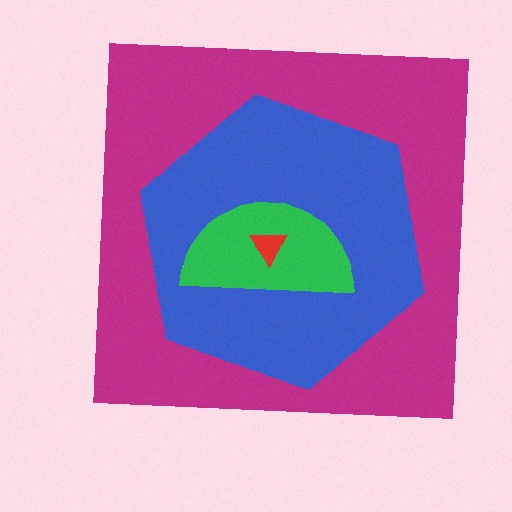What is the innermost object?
The red triangle.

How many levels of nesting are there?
4.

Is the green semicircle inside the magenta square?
Yes.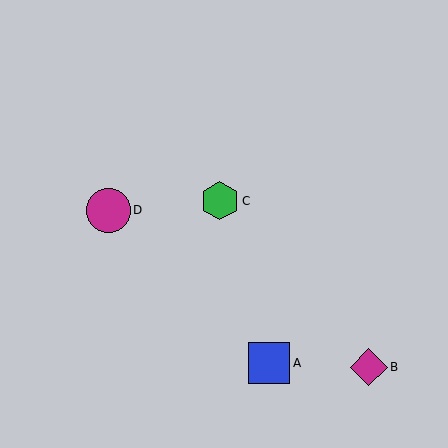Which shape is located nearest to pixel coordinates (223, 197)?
The green hexagon (labeled C) at (220, 201) is nearest to that location.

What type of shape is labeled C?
Shape C is a green hexagon.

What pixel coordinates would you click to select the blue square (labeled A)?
Click at (269, 363) to select the blue square A.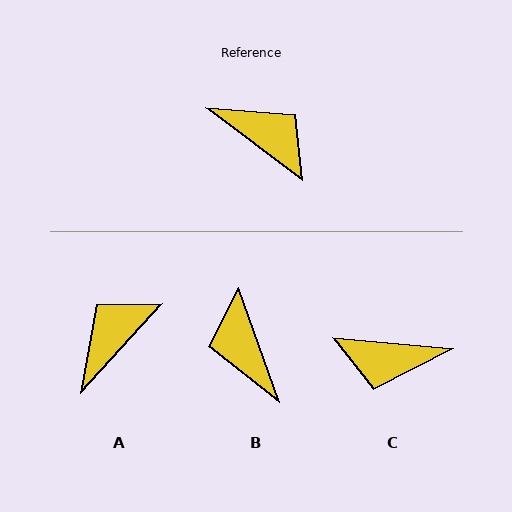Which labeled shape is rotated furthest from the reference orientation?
C, about 148 degrees away.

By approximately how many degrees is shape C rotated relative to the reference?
Approximately 148 degrees clockwise.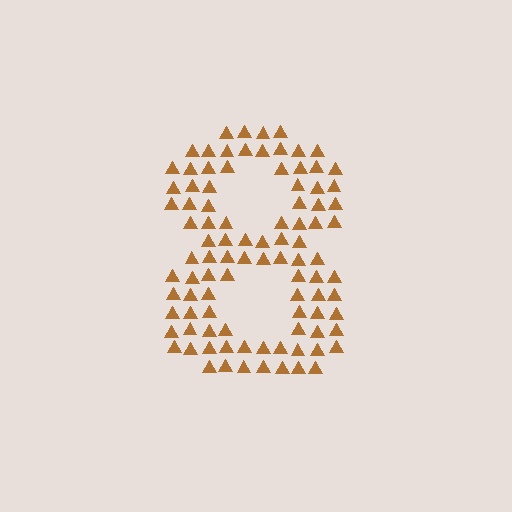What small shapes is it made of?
It is made of small triangles.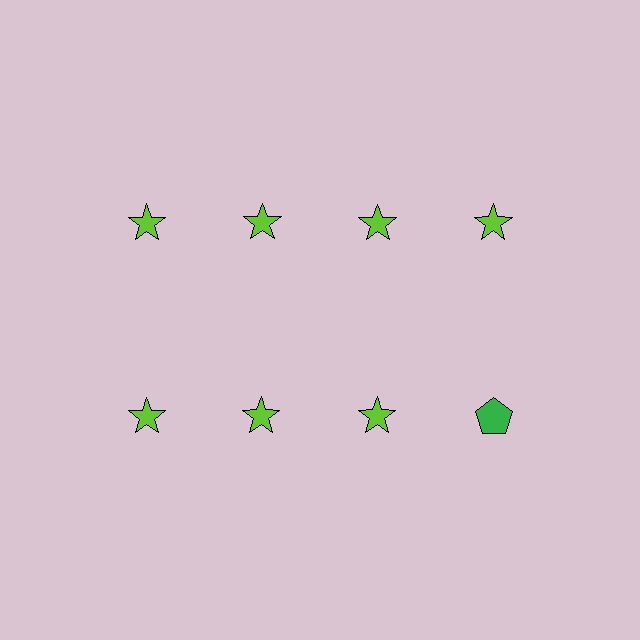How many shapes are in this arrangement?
There are 8 shapes arranged in a grid pattern.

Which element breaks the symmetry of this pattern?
The green pentagon in the second row, second from right column breaks the symmetry. All other shapes are lime stars.